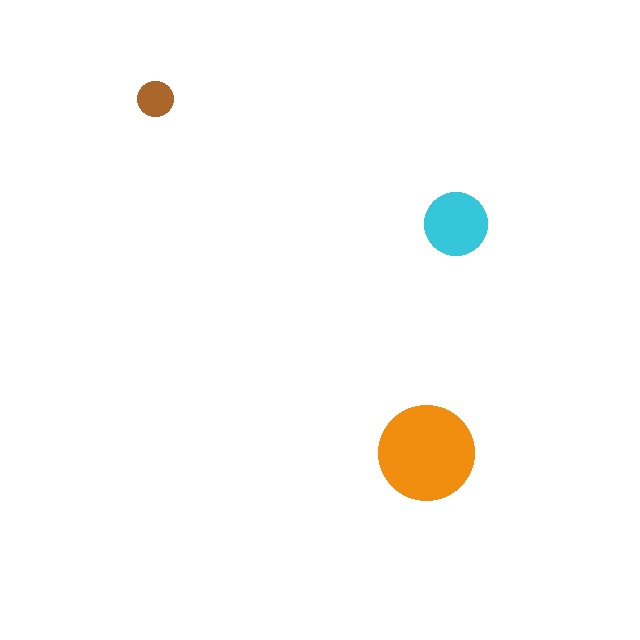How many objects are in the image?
There are 3 objects in the image.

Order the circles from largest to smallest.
the orange one, the cyan one, the brown one.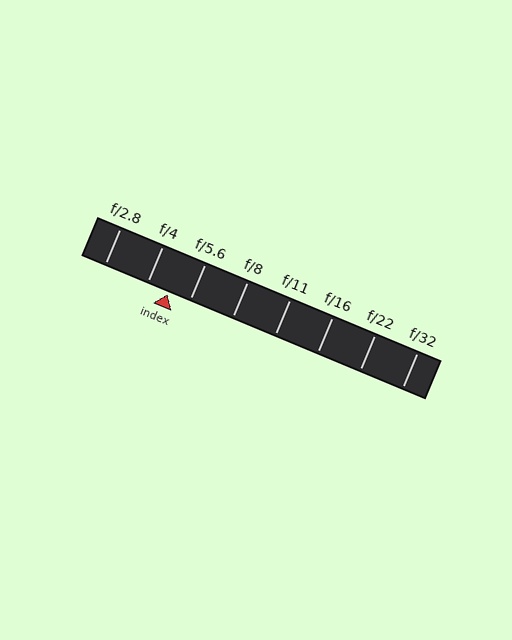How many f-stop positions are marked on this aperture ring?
There are 8 f-stop positions marked.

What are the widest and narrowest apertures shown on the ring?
The widest aperture shown is f/2.8 and the narrowest is f/32.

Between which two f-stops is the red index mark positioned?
The index mark is between f/4 and f/5.6.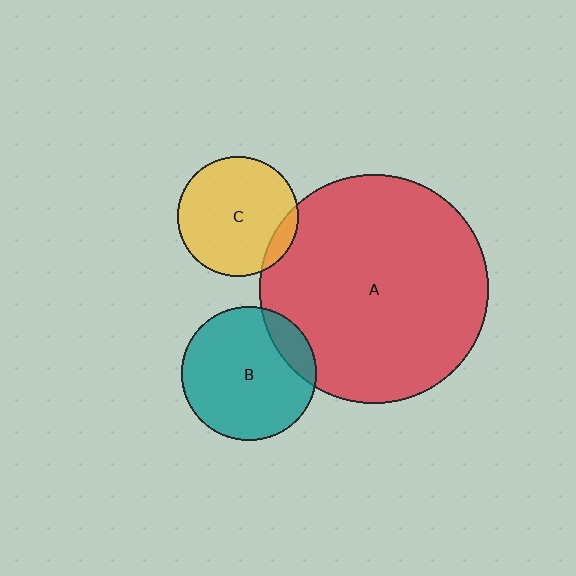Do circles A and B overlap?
Yes.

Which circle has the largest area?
Circle A (red).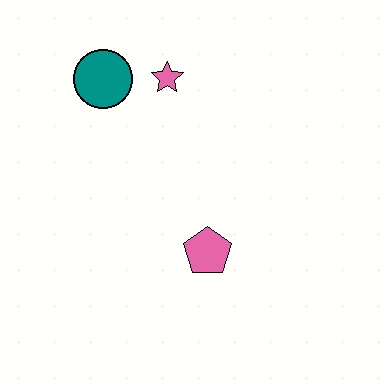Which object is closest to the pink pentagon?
The pink star is closest to the pink pentagon.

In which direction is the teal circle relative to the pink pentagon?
The teal circle is above the pink pentagon.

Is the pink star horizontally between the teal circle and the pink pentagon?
Yes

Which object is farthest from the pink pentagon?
The teal circle is farthest from the pink pentagon.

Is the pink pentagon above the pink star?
No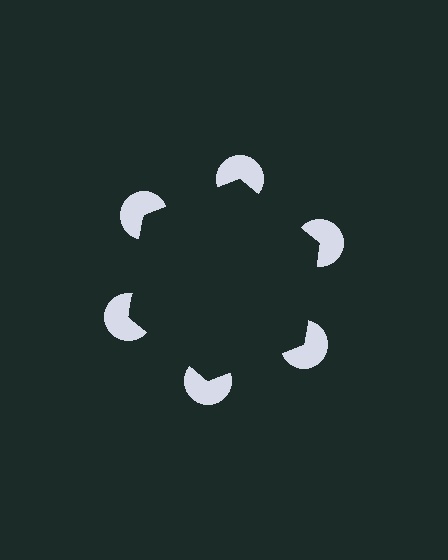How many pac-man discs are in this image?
There are 6 — one at each vertex of the illusory hexagon.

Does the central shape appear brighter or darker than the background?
It typically appears slightly darker than the background, even though no actual brightness change is drawn.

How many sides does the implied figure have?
6 sides.